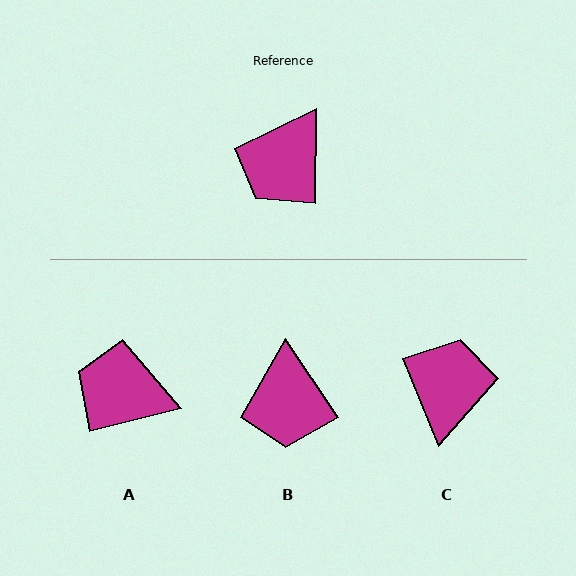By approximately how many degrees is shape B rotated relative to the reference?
Approximately 34 degrees counter-clockwise.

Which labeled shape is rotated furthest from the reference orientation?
C, about 158 degrees away.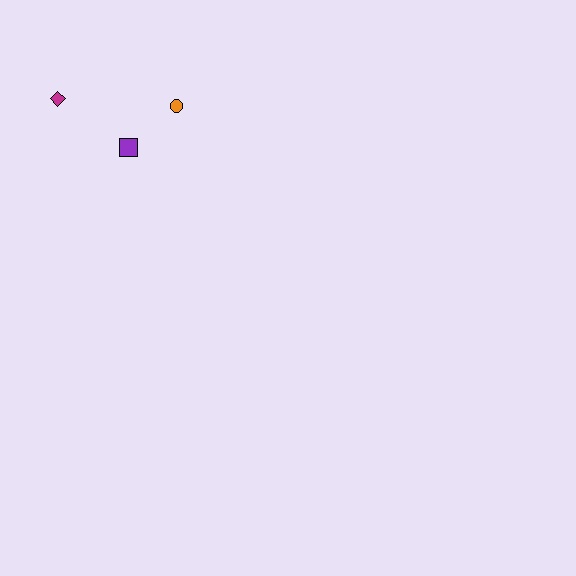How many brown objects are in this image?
There are no brown objects.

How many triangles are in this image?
There are no triangles.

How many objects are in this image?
There are 3 objects.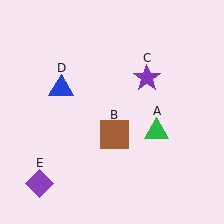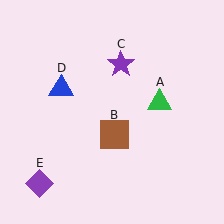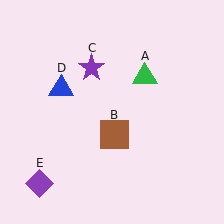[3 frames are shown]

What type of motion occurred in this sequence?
The green triangle (object A), purple star (object C) rotated counterclockwise around the center of the scene.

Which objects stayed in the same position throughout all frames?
Brown square (object B) and blue triangle (object D) and purple diamond (object E) remained stationary.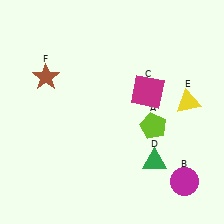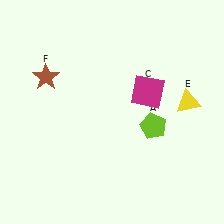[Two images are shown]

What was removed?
The green triangle (D), the magenta circle (B) were removed in Image 2.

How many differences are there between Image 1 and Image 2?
There are 2 differences between the two images.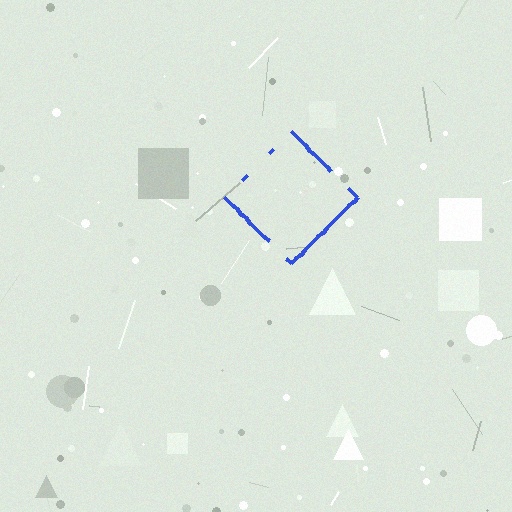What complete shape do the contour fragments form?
The contour fragments form a diamond.